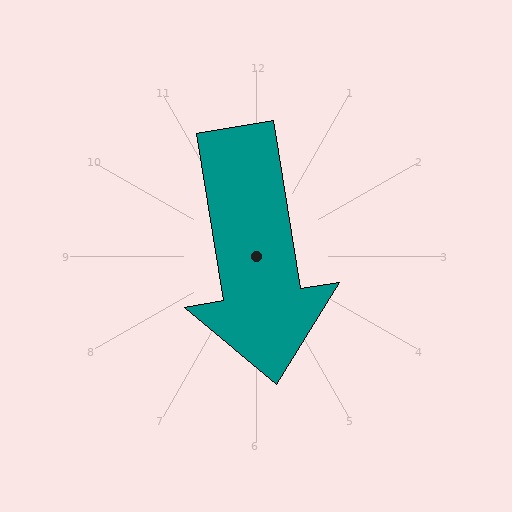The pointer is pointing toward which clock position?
Roughly 6 o'clock.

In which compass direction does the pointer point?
South.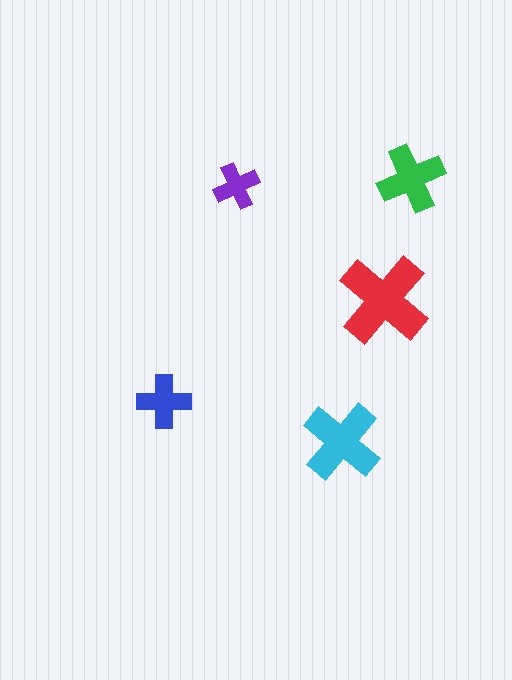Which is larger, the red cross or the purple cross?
The red one.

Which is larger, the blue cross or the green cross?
The green one.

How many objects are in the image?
There are 5 objects in the image.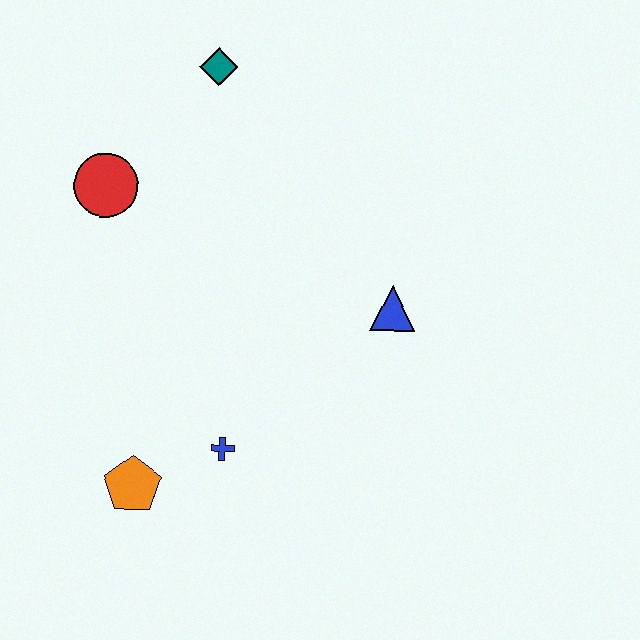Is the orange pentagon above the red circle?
No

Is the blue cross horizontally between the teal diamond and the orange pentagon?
No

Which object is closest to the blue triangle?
The blue cross is closest to the blue triangle.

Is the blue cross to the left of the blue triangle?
Yes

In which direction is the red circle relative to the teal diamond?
The red circle is below the teal diamond.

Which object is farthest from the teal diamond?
The orange pentagon is farthest from the teal diamond.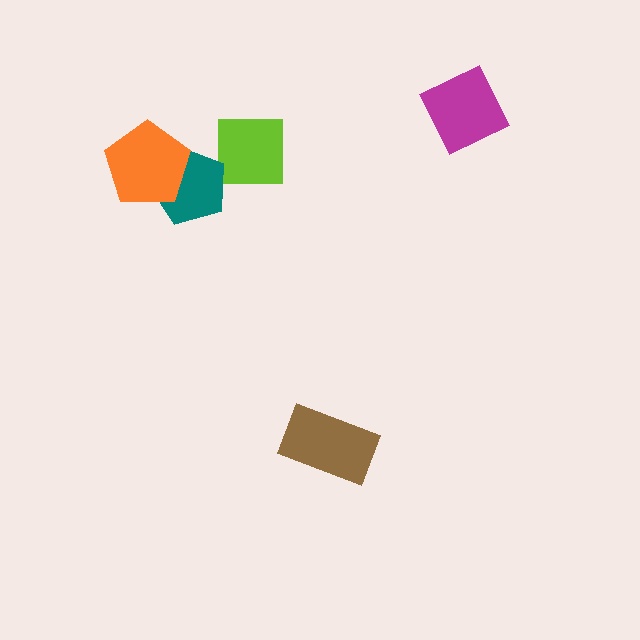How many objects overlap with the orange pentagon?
1 object overlaps with the orange pentagon.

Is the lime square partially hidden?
No, no other shape covers it.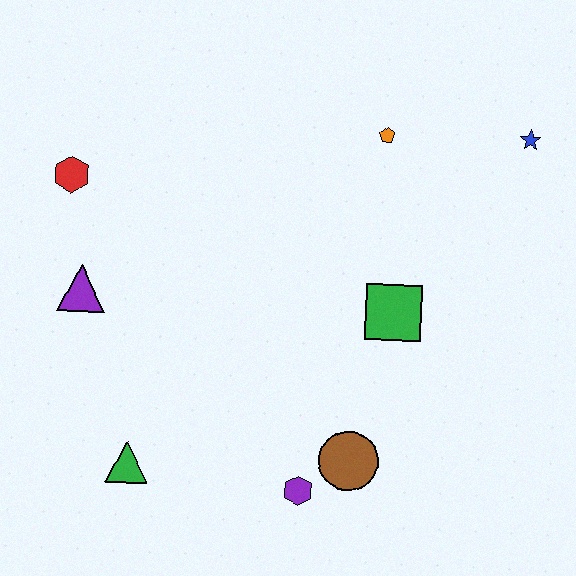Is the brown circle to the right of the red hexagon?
Yes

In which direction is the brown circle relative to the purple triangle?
The brown circle is to the right of the purple triangle.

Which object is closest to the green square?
The brown circle is closest to the green square.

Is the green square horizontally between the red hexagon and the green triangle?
No